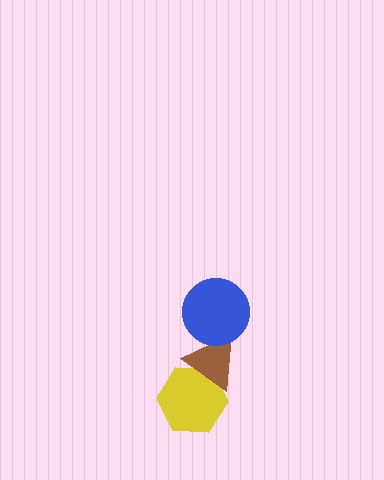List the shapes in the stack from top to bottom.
From top to bottom: the blue circle, the brown triangle, the yellow hexagon.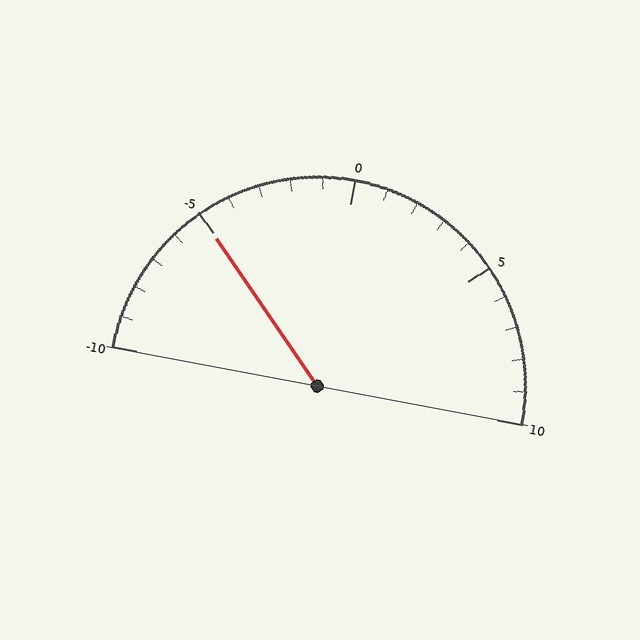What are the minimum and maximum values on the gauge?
The gauge ranges from -10 to 10.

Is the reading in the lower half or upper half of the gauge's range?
The reading is in the lower half of the range (-10 to 10).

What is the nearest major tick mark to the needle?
The nearest major tick mark is -5.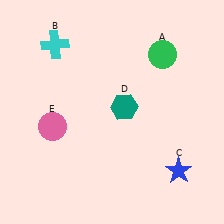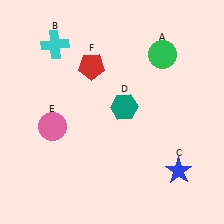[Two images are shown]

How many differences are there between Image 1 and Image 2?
There is 1 difference between the two images.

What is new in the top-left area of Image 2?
A red pentagon (F) was added in the top-left area of Image 2.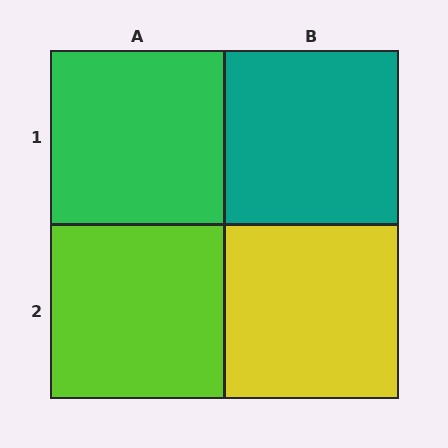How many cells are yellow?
1 cell is yellow.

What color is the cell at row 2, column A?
Lime.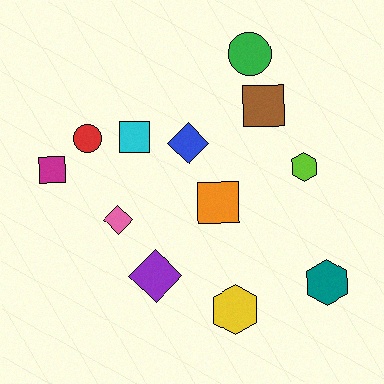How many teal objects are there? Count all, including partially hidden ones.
There is 1 teal object.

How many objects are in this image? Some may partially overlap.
There are 12 objects.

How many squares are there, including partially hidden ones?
There are 4 squares.